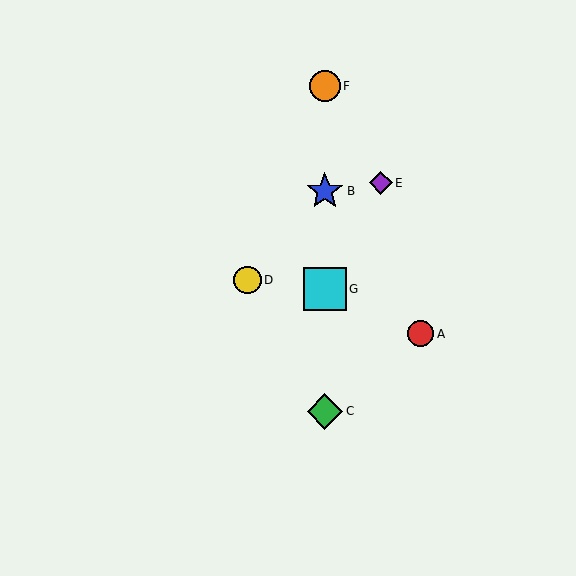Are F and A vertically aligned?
No, F is at x≈325 and A is at x≈420.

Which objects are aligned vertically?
Objects B, C, F, G are aligned vertically.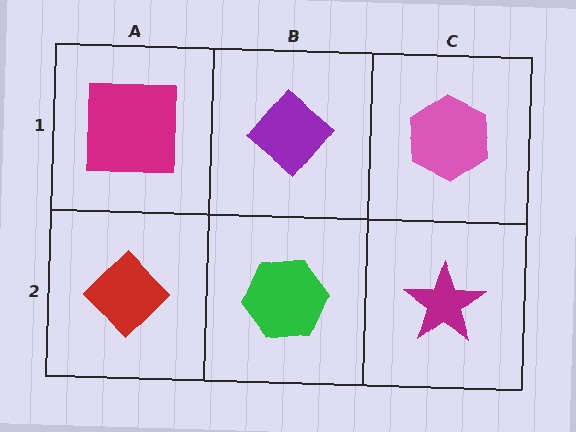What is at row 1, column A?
A magenta square.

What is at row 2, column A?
A red diamond.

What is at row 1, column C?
A pink hexagon.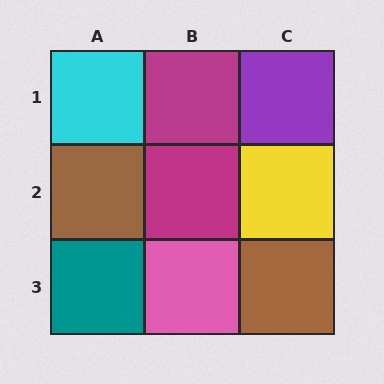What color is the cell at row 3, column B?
Pink.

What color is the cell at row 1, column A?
Cyan.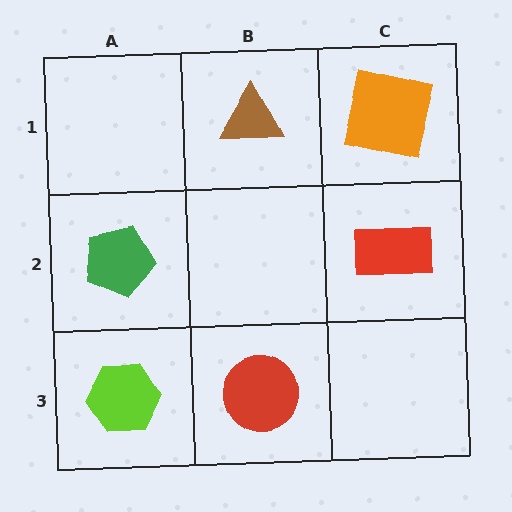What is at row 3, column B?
A red circle.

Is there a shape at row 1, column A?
No, that cell is empty.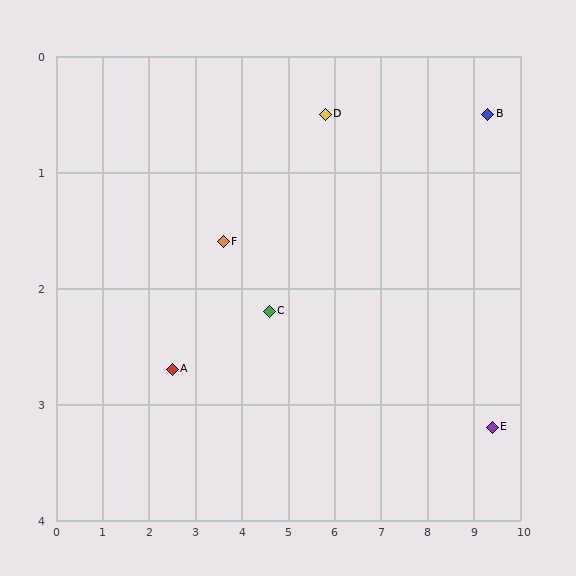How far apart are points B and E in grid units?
Points B and E are about 2.7 grid units apart.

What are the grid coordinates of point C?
Point C is at approximately (4.6, 2.2).